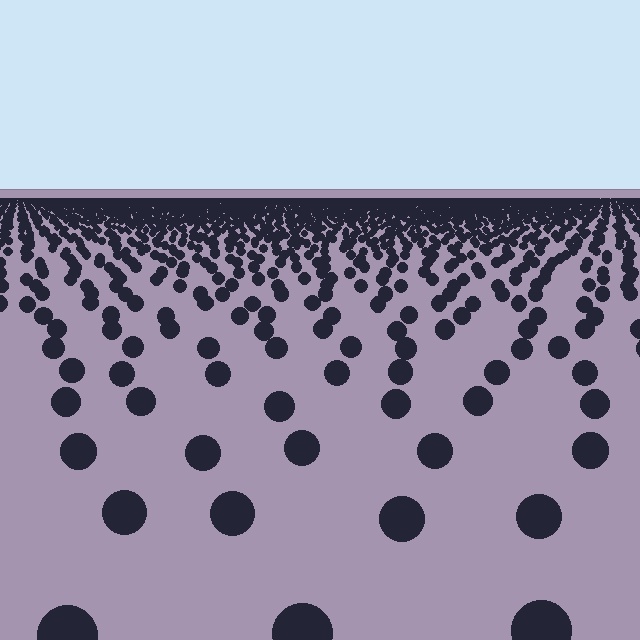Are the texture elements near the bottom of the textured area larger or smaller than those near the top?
Larger. Near the bottom, elements are closer to the viewer and appear at a bigger on-screen size.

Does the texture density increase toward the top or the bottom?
Density increases toward the top.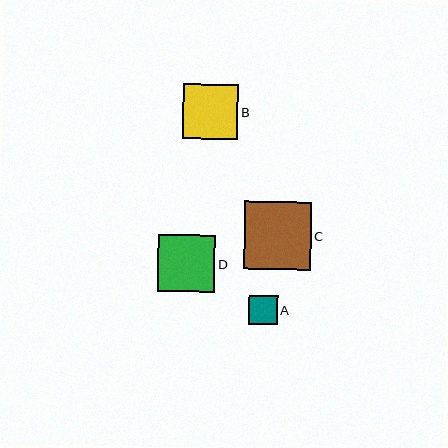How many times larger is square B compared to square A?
Square B is approximately 1.9 times the size of square A.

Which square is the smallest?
Square A is the smallest with a size of approximately 29 pixels.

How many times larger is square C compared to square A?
Square C is approximately 2.4 times the size of square A.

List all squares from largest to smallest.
From largest to smallest: C, D, B, A.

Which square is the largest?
Square C is the largest with a size of approximately 67 pixels.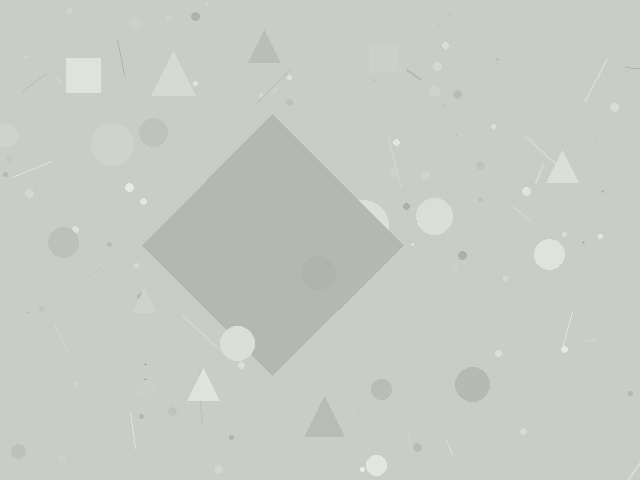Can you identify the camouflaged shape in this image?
The camouflaged shape is a diamond.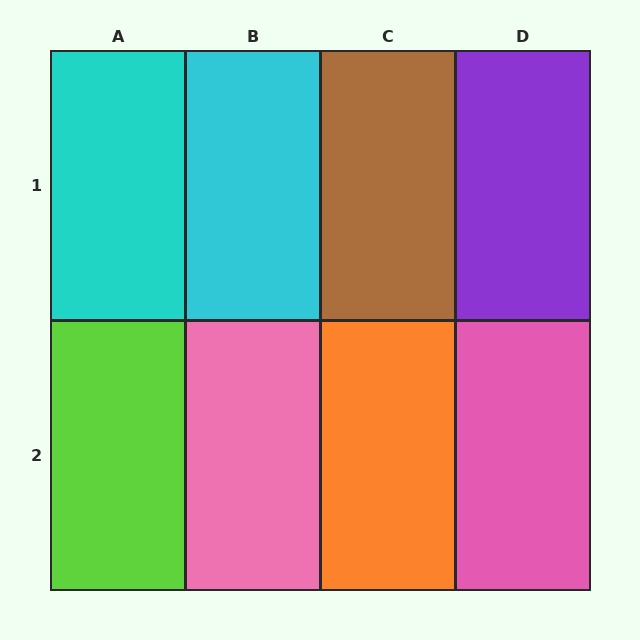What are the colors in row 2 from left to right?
Lime, pink, orange, pink.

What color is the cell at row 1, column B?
Cyan.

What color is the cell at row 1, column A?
Cyan.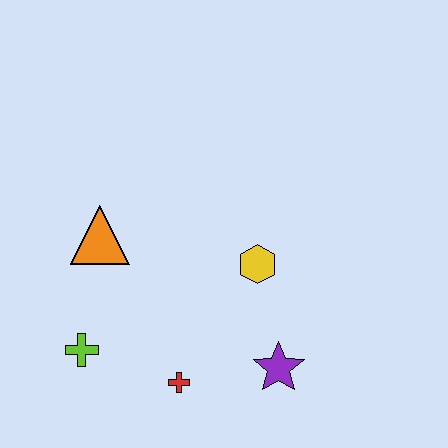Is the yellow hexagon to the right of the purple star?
No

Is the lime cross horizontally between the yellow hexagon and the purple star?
No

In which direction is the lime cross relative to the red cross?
The lime cross is to the left of the red cross.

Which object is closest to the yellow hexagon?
The purple star is closest to the yellow hexagon.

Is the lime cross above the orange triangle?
No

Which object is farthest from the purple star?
The orange triangle is farthest from the purple star.